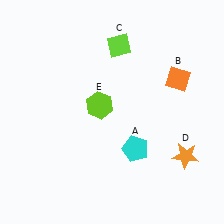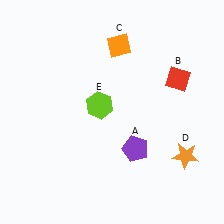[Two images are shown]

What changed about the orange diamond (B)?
In Image 1, B is orange. In Image 2, it changed to red.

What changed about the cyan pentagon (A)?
In Image 1, A is cyan. In Image 2, it changed to purple.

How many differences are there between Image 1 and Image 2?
There are 3 differences between the two images.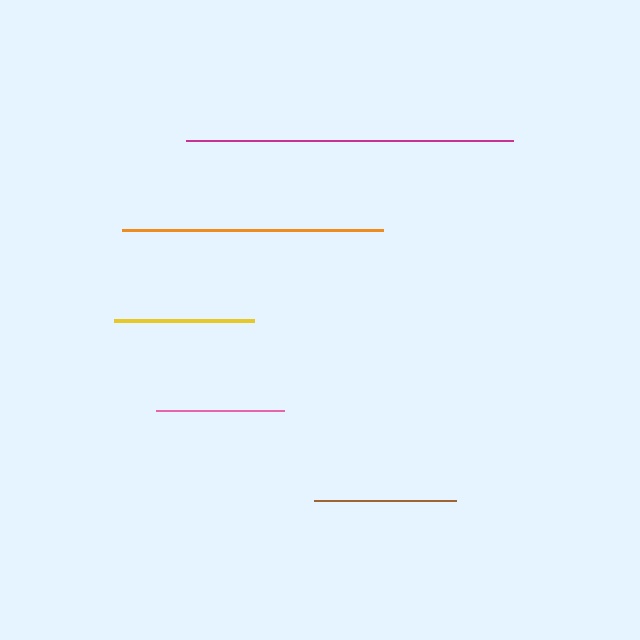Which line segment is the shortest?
The pink line is the shortest at approximately 129 pixels.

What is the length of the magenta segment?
The magenta segment is approximately 327 pixels long.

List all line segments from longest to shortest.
From longest to shortest: magenta, orange, brown, yellow, pink.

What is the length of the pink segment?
The pink segment is approximately 129 pixels long.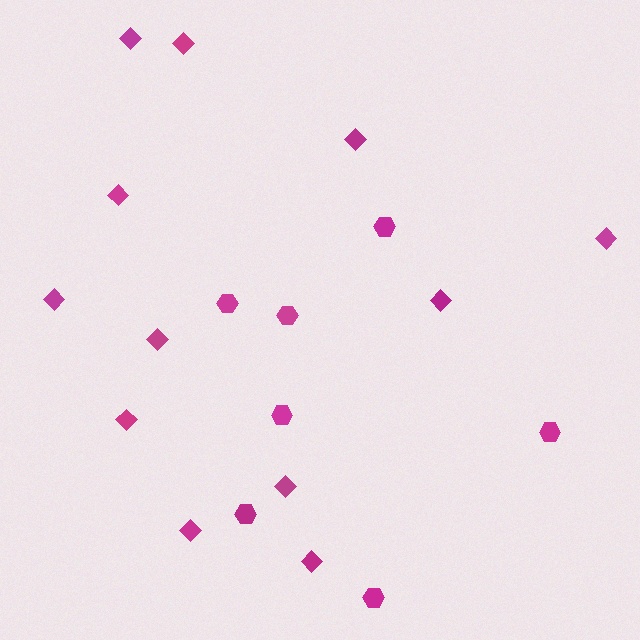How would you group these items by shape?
There are 2 groups: one group of hexagons (7) and one group of diamonds (12).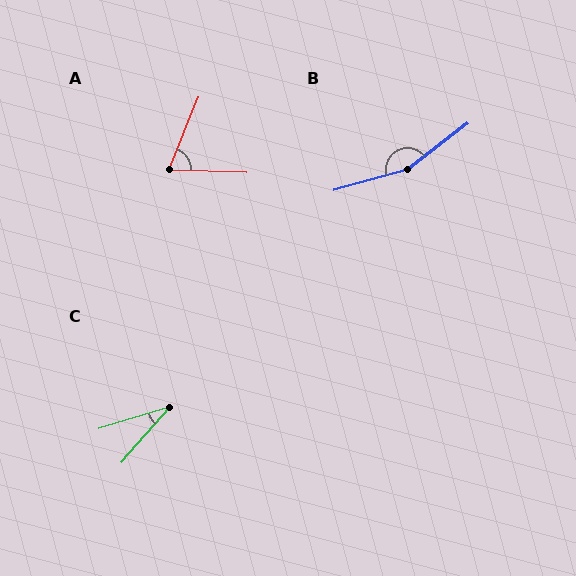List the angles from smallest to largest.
C (32°), A (70°), B (158°).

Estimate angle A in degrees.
Approximately 70 degrees.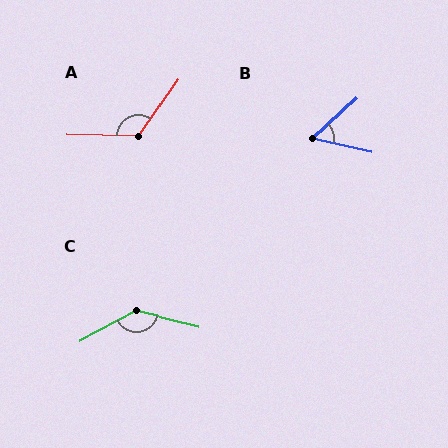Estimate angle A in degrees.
Approximately 123 degrees.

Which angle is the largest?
C, at approximately 137 degrees.